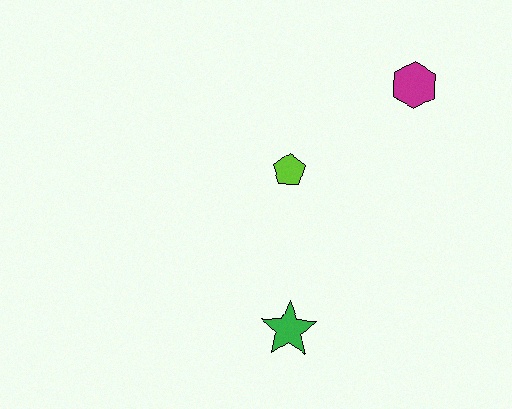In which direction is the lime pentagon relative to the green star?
The lime pentagon is above the green star.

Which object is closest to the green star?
The lime pentagon is closest to the green star.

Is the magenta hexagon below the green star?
No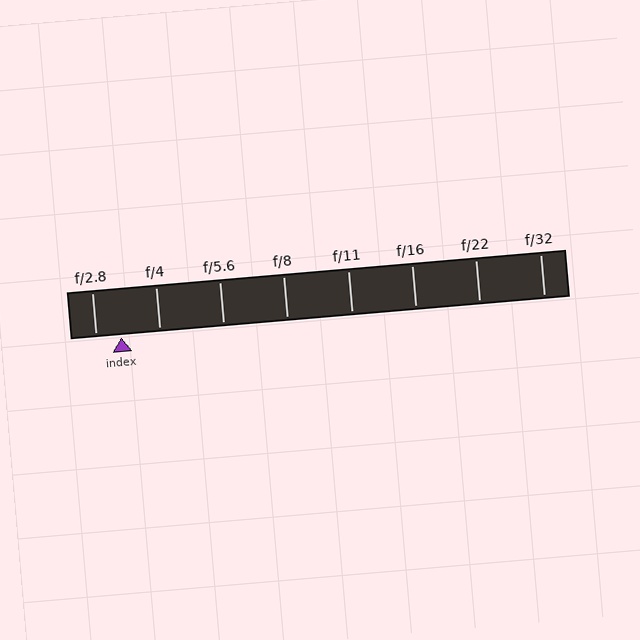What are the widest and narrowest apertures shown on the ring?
The widest aperture shown is f/2.8 and the narrowest is f/32.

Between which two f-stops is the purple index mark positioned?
The index mark is between f/2.8 and f/4.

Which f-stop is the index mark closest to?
The index mark is closest to f/2.8.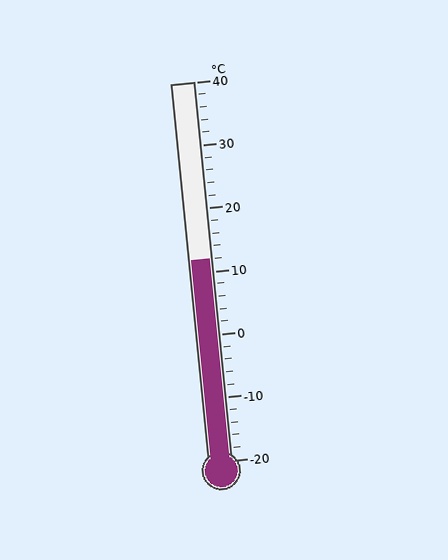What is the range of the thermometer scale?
The thermometer scale ranges from -20°C to 40°C.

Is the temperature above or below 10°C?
The temperature is above 10°C.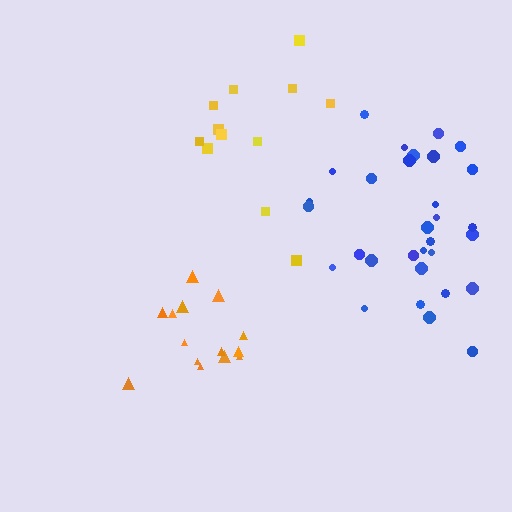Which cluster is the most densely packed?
Orange.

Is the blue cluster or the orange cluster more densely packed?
Orange.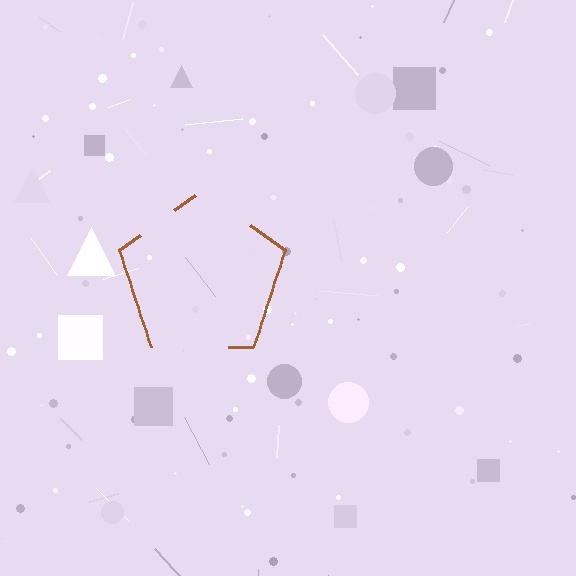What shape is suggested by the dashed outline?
The dashed outline suggests a pentagon.